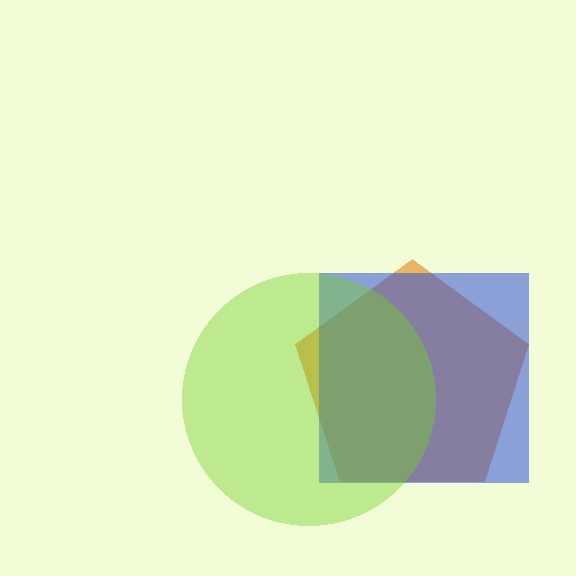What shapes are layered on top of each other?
The layered shapes are: an orange pentagon, a blue square, a lime circle.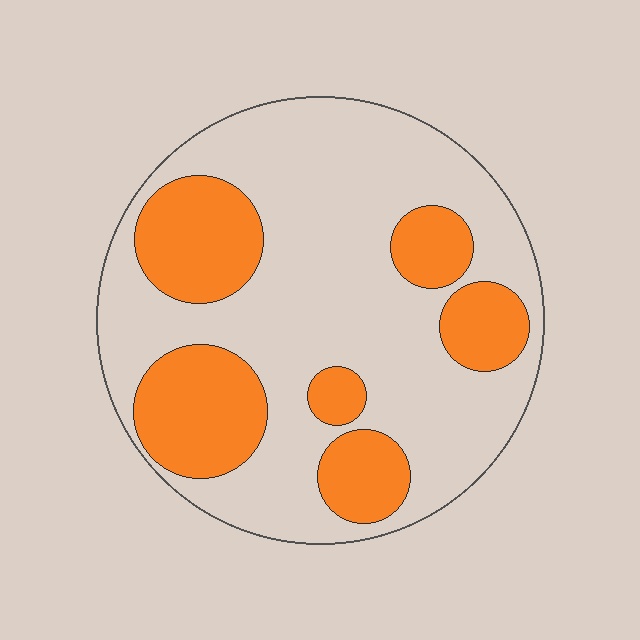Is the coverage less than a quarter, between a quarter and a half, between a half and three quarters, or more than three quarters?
Between a quarter and a half.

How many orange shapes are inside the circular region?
6.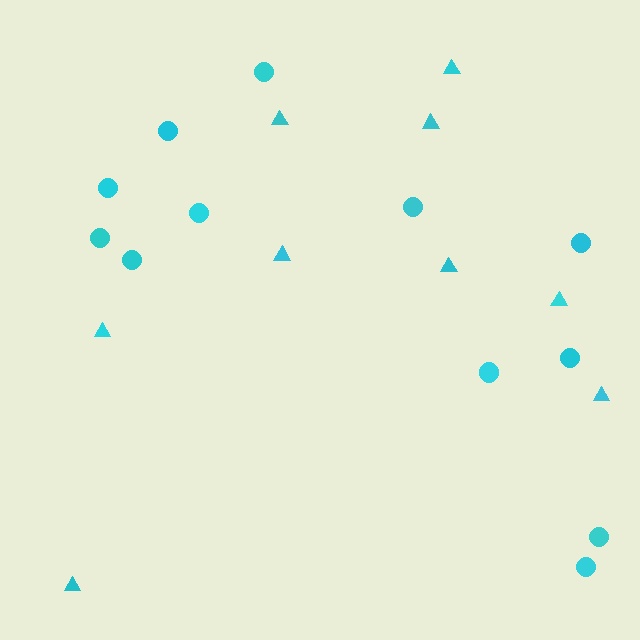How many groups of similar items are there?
There are 2 groups: one group of triangles (9) and one group of circles (12).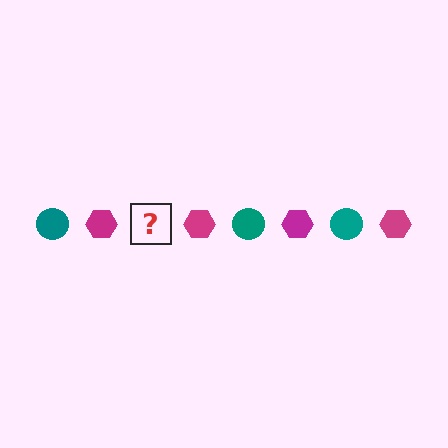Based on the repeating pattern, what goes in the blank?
The blank should be a teal circle.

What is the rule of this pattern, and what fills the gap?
The rule is that the pattern alternates between teal circle and magenta hexagon. The gap should be filled with a teal circle.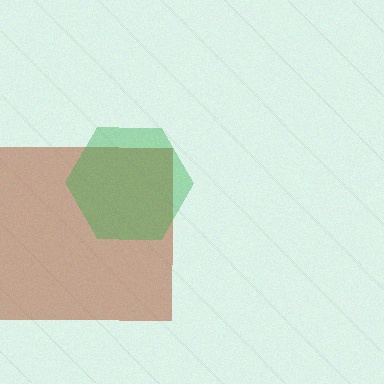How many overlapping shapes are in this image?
There are 2 overlapping shapes in the image.